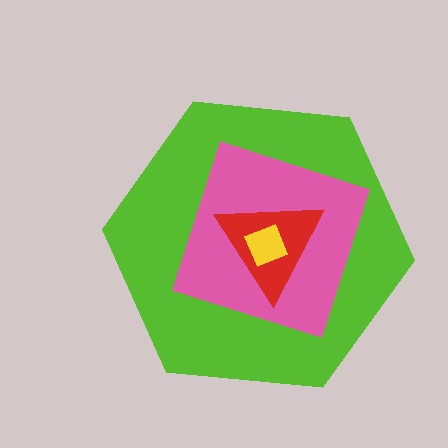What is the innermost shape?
The yellow diamond.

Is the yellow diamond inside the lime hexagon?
Yes.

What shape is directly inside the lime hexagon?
The pink square.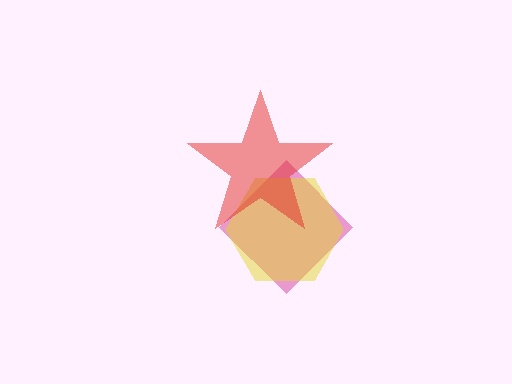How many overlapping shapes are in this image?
There are 3 overlapping shapes in the image.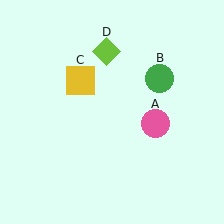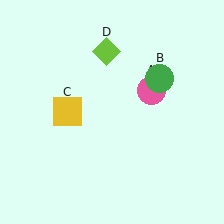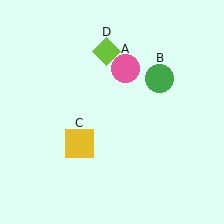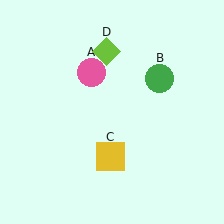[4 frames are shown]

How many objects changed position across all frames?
2 objects changed position: pink circle (object A), yellow square (object C).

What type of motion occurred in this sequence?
The pink circle (object A), yellow square (object C) rotated counterclockwise around the center of the scene.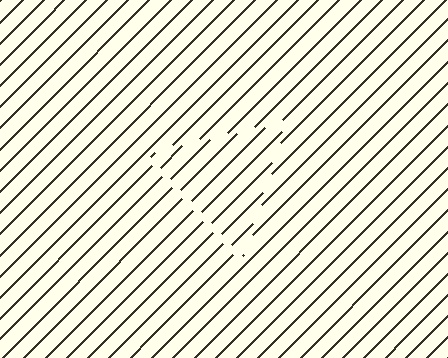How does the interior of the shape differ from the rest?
The interior of the shape contains the same grating, shifted by half a period — the contour is defined by the phase discontinuity where line-ends from the inner and outer gratings abut.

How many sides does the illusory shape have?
3 sides — the line-ends trace a triangle.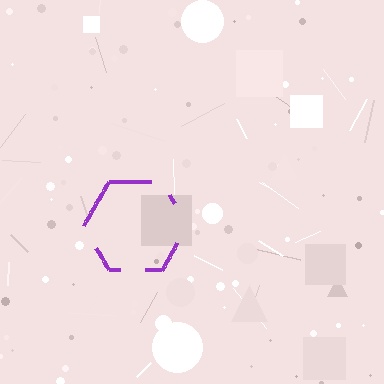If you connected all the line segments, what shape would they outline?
They would outline a hexagon.